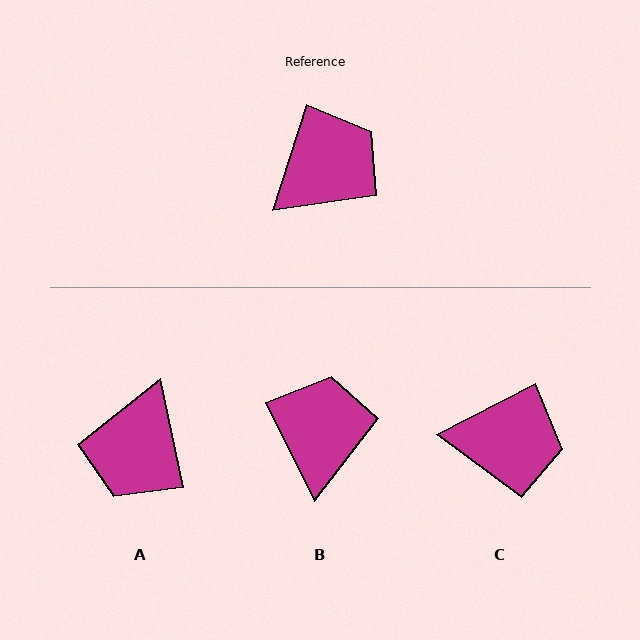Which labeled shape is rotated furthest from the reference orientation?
A, about 150 degrees away.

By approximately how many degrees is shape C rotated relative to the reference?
Approximately 45 degrees clockwise.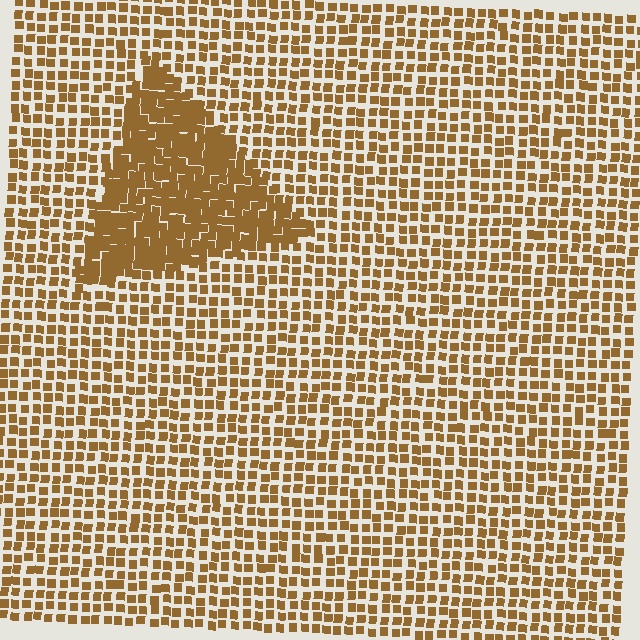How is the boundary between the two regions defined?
The boundary is defined by a change in element density (approximately 2.0x ratio). All elements are the same color, size, and shape.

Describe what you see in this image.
The image contains small brown elements arranged at two different densities. A triangle-shaped region is visible where the elements are more densely packed than the surrounding area.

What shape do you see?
I see a triangle.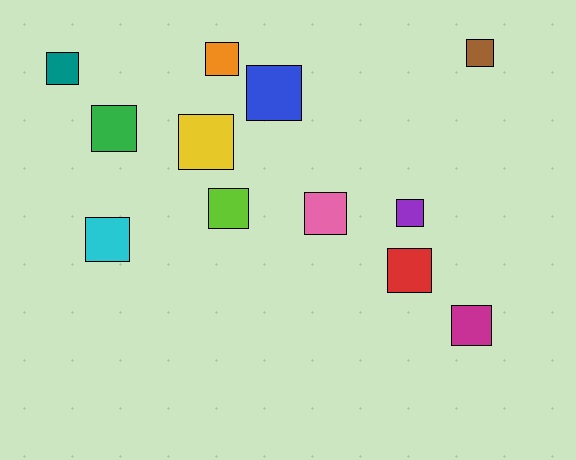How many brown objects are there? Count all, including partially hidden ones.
There is 1 brown object.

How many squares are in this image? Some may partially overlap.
There are 12 squares.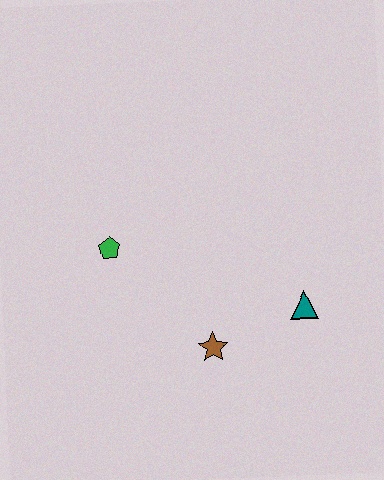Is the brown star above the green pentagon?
No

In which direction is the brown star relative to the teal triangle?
The brown star is to the left of the teal triangle.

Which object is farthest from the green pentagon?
The teal triangle is farthest from the green pentagon.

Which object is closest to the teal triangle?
The brown star is closest to the teal triangle.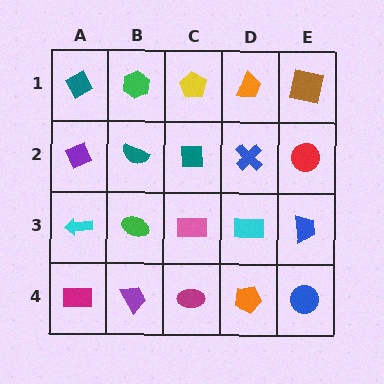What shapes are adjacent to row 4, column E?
A blue trapezoid (row 3, column E), an orange pentagon (row 4, column D).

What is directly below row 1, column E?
A red circle.